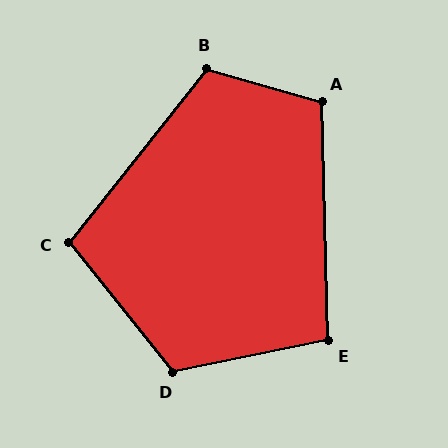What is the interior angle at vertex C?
Approximately 103 degrees (obtuse).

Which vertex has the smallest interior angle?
E, at approximately 100 degrees.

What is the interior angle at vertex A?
Approximately 108 degrees (obtuse).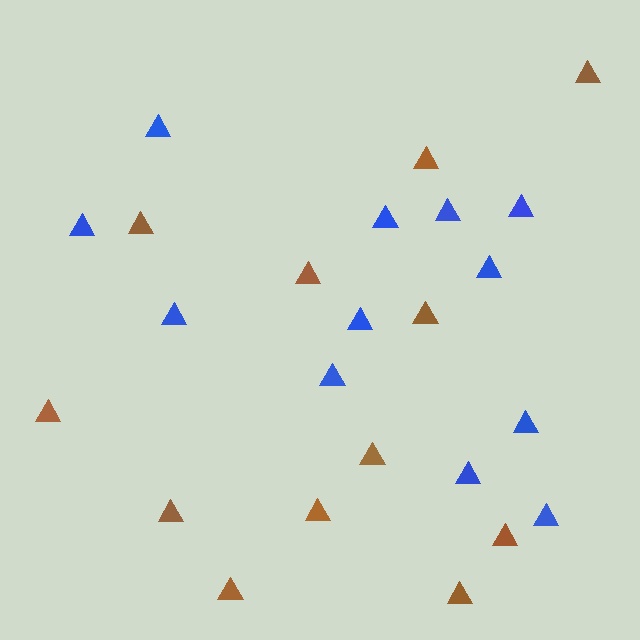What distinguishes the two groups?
There are 2 groups: one group of blue triangles (12) and one group of brown triangles (12).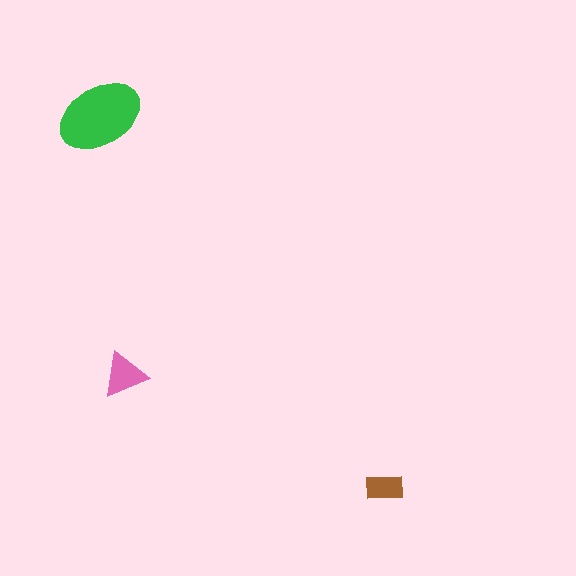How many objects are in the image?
There are 3 objects in the image.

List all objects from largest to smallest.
The green ellipse, the pink triangle, the brown rectangle.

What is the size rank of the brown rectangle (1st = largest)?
3rd.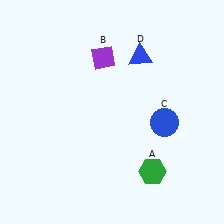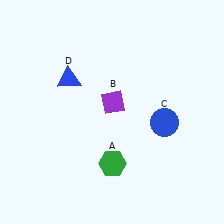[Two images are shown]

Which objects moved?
The objects that moved are: the green hexagon (A), the purple diamond (B), the blue triangle (D).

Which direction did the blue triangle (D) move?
The blue triangle (D) moved left.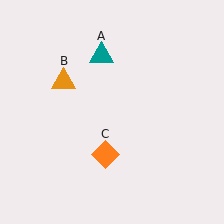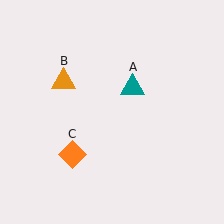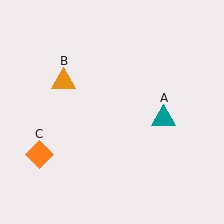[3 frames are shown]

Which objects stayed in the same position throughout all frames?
Orange triangle (object B) remained stationary.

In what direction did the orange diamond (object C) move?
The orange diamond (object C) moved left.